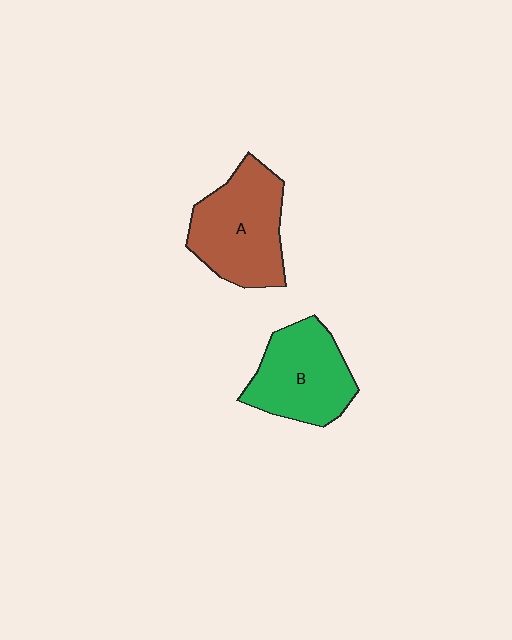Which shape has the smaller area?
Shape B (green).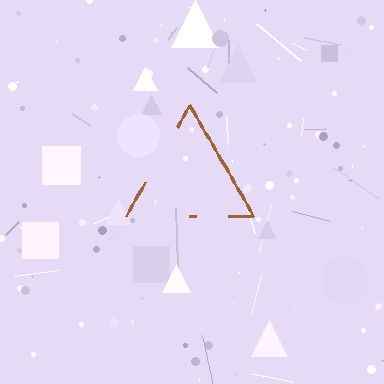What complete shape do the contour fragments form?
The contour fragments form a triangle.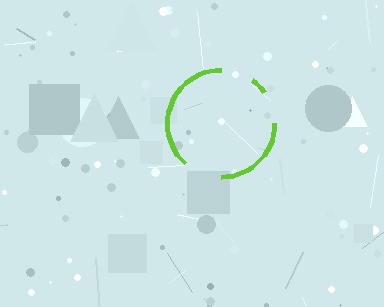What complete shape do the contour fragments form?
The contour fragments form a circle.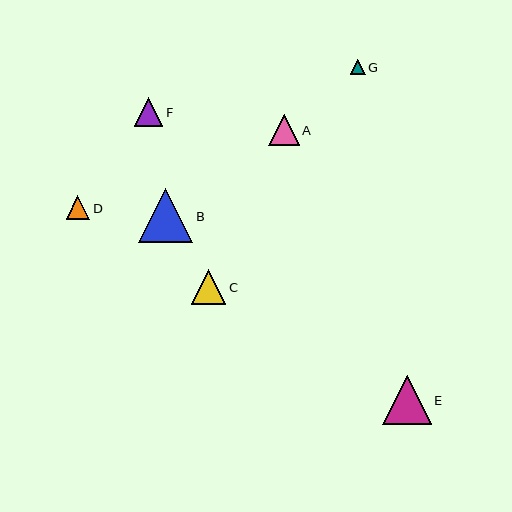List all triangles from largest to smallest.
From largest to smallest: B, E, C, A, F, D, G.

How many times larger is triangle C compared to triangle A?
Triangle C is approximately 1.1 times the size of triangle A.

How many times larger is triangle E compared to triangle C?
Triangle E is approximately 1.4 times the size of triangle C.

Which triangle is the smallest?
Triangle G is the smallest with a size of approximately 15 pixels.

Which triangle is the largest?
Triangle B is the largest with a size of approximately 54 pixels.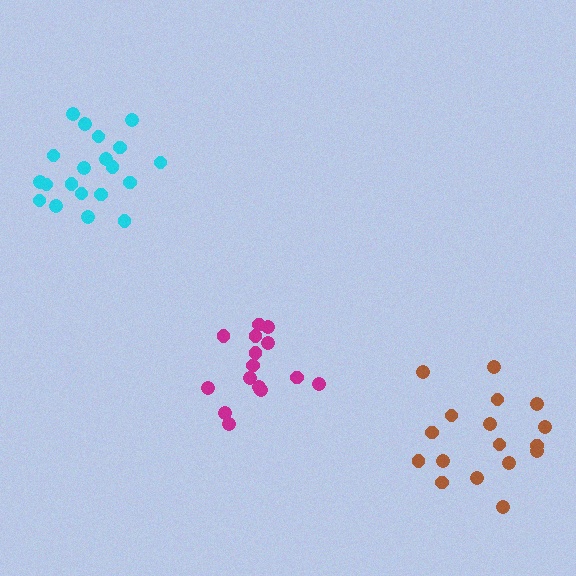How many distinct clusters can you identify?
There are 3 distinct clusters.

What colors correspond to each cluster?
The clusters are colored: magenta, cyan, brown.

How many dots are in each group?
Group 1: 16 dots, Group 2: 20 dots, Group 3: 17 dots (53 total).